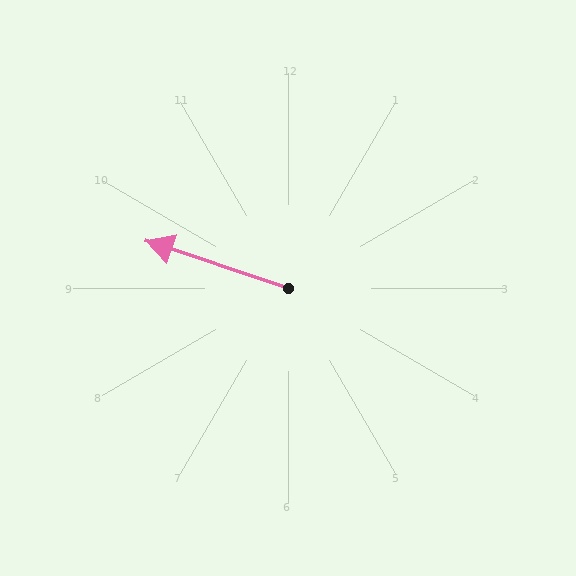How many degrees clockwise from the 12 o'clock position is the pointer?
Approximately 289 degrees.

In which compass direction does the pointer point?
West.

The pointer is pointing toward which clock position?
Roughly 10 o'clock.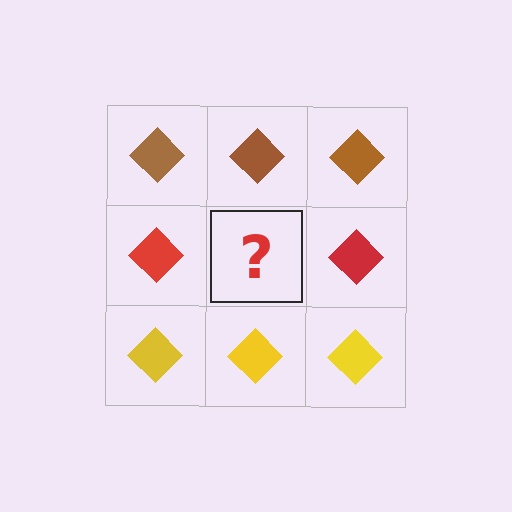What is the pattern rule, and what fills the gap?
The rule is that each row has a consistent color. The gap should be filled with a red diamond.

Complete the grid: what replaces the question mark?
The question mark should be replaced with a red diamond.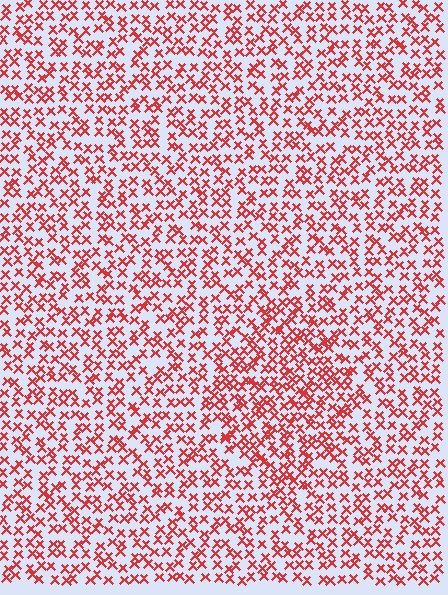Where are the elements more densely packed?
The elements are more densely packed inside the diamond boundary.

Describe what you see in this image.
The image contains small red elements arranged at two different densities. A diamond-shaped region is visible where the elements are more densely packed than the surrounding area.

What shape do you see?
I see a diamond.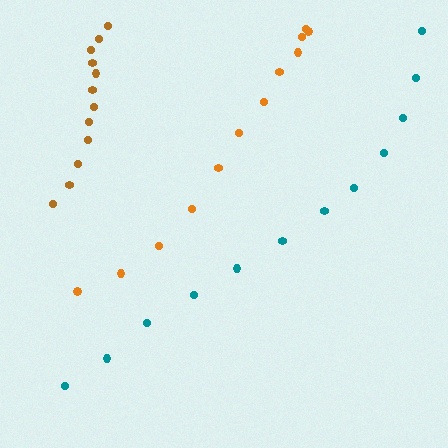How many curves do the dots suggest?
There are 3 distinct paths.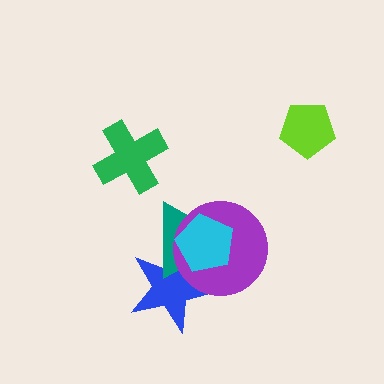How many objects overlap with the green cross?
0 objects overlap with the green cross.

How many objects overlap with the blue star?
3 objects overlap with the blue star.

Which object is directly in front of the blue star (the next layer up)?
The teal triangle is directly in front of the blue star.